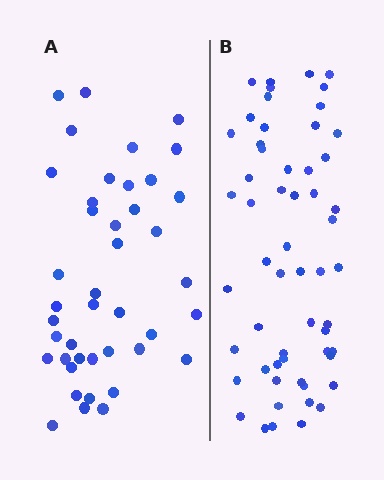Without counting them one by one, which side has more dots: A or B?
Region B (the right region) has more dots.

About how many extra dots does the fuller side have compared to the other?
Region B has approximately 15 more dots than region A.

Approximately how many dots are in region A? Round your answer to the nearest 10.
About 40 dots. (The exact count is 42, which rounds to 40.)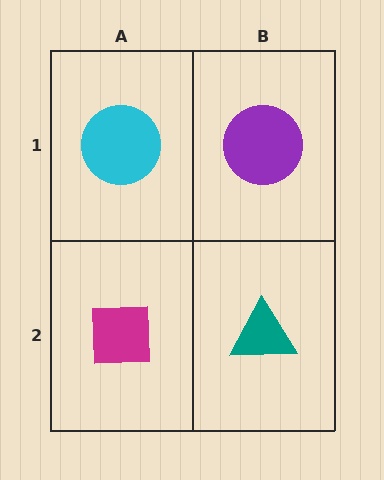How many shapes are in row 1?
2 shapes.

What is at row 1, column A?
A cyan circle.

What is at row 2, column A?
A magenta square.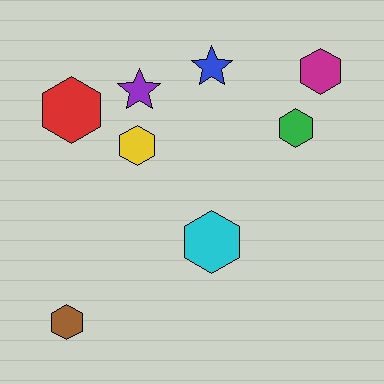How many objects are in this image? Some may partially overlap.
There are 8 objects.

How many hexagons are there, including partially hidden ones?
There are 6 hexagons.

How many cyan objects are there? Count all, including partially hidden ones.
There is 1 cyan object.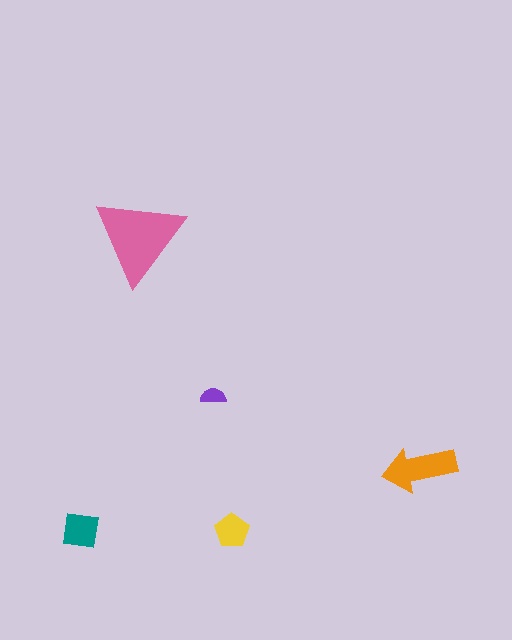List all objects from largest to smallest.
The pink triangle, the orange arrow, the teal square, the yellow pentagon, the purple semicircle.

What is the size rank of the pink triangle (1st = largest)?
1st.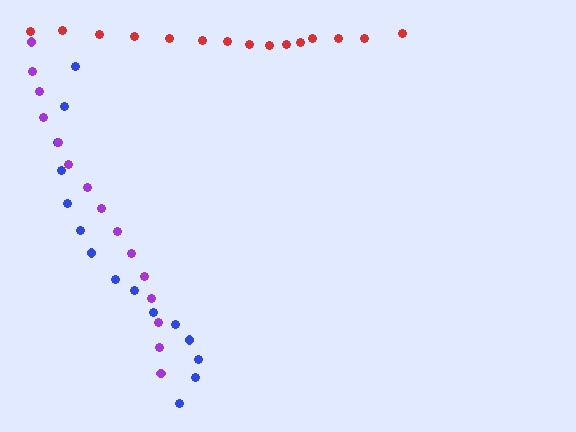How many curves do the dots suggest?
There are 3 distinct paths.